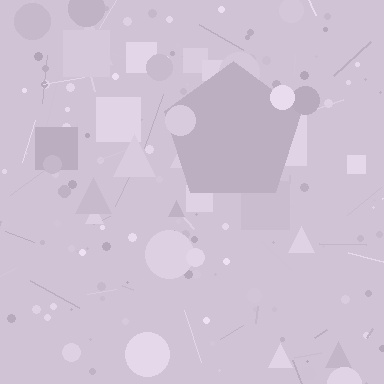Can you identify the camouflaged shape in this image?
The camouflaged shape is a pentagon.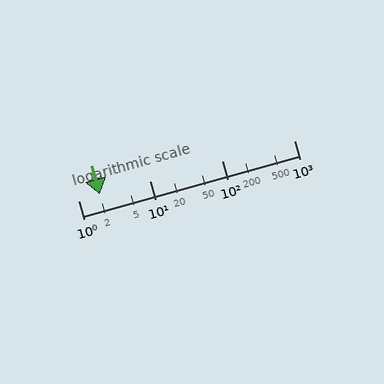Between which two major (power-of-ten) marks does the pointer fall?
The pointer is between 1 and 10.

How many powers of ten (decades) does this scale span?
The scale spans 3 decades, from 1 to 1000.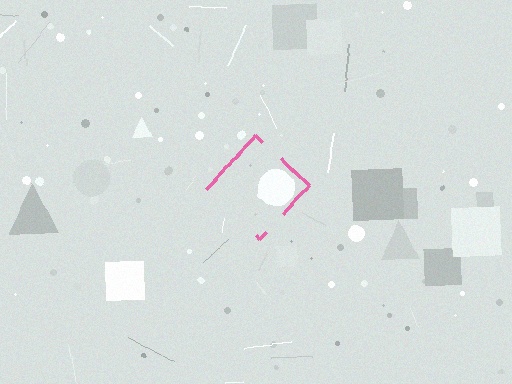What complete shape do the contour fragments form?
The contour fragments form a diamond.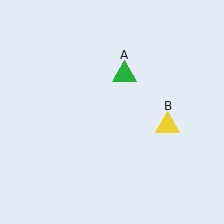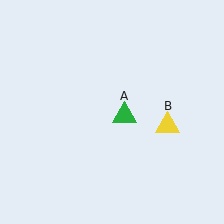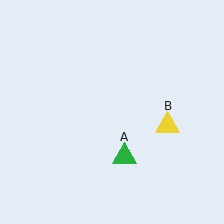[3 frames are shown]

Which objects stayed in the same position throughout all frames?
Yellow triangle (object B) remained stationary.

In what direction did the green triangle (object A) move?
The green triangle (object A) moved down.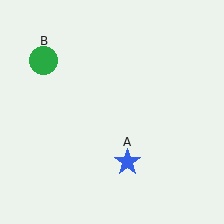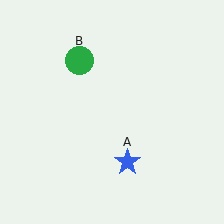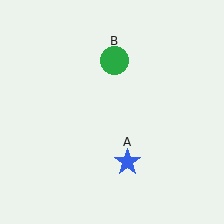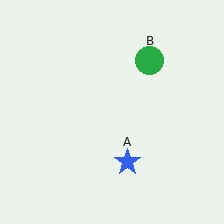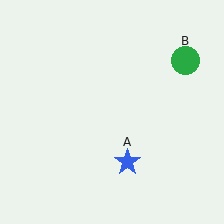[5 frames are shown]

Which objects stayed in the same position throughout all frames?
Blue star (object A) remained stationary.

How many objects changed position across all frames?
1 object changed position: green circle (object B).